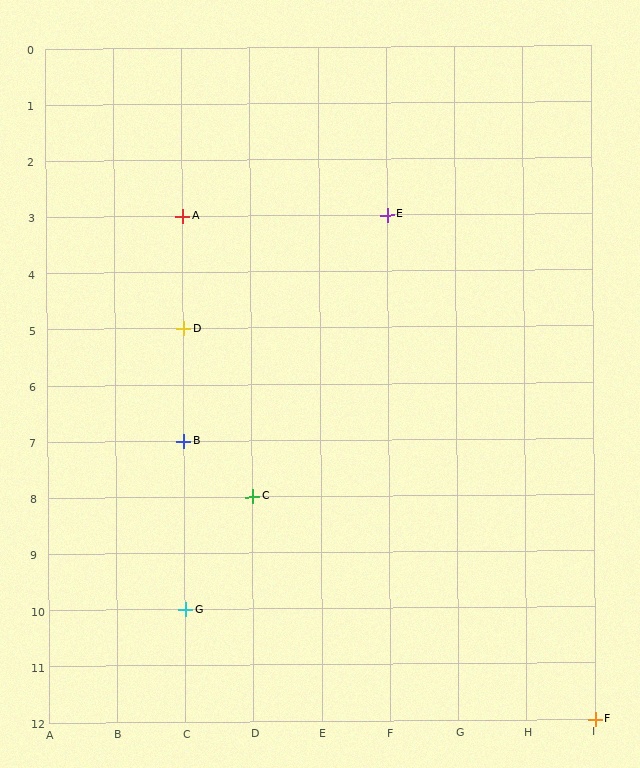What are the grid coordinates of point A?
Point A is at grid coordinates (C, 3).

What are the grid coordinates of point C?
Point C is at grid coordinates (D, 8).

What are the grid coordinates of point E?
Point E is at grid coordinates (F, 3).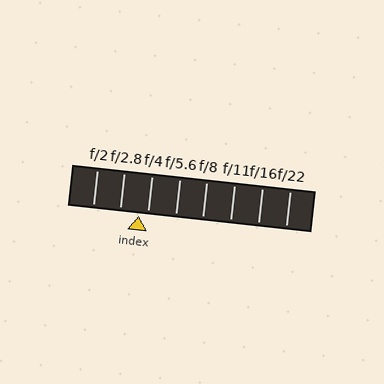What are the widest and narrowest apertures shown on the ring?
The widest aperture shown is f/2 and the narrowest is f/22.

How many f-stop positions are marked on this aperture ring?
There are 8 f-stop positions marked.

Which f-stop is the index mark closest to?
The index mark is closest to f/4.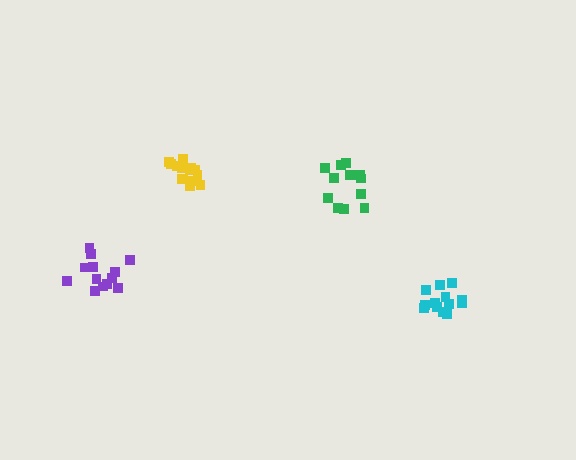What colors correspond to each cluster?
The clusters are colored: green, purple, cyan, yellow.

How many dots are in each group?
Group 1: 12 dots, Group 2: 13 dots, Group 3: 13 dots, Group 4: 14 dots (52 total).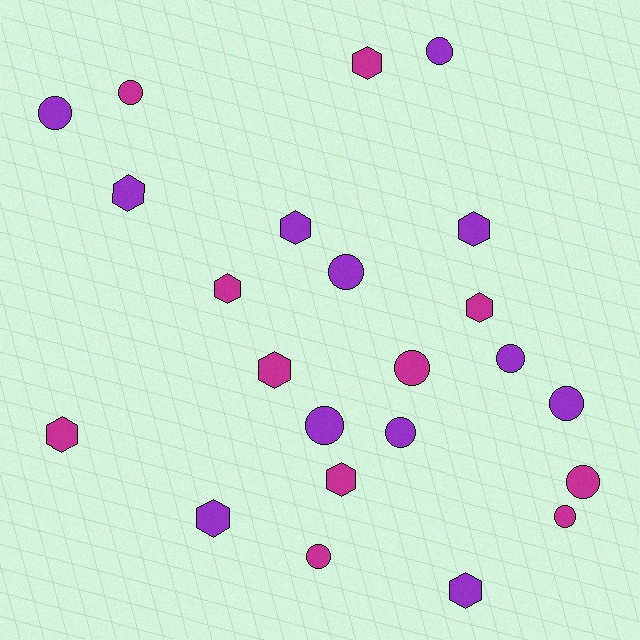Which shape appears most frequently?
Circle, with 12 objects.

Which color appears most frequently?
Purple, with 12 objects.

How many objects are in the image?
There are 23 objects.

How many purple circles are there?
There are 7 purple circles.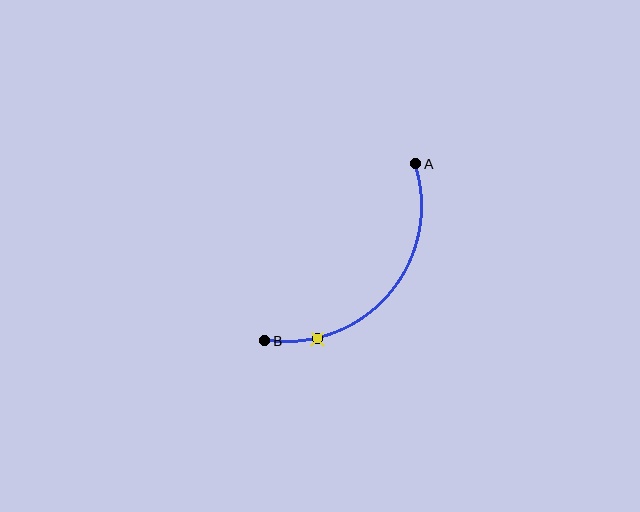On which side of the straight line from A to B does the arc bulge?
The arc bulges below and to the right of the straight line connecting A and B.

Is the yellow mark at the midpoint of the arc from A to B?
No. The yellow mark lies on the arc but is closer to endpoint B. The arc midpoint would be at the point on the curve equidistant along the arc from both A and B.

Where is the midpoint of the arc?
The arc midpoint is the point on the curve farthest from the straight line joining A and B. It sits below and to the right of that line.